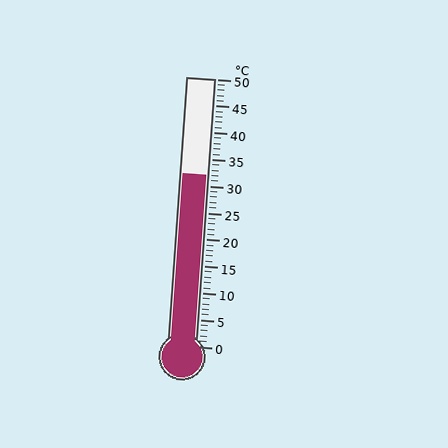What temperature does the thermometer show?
The thermometer shows approximately 32°C.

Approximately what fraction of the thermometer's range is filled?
The thermometer is filled to approximately 65% of its range.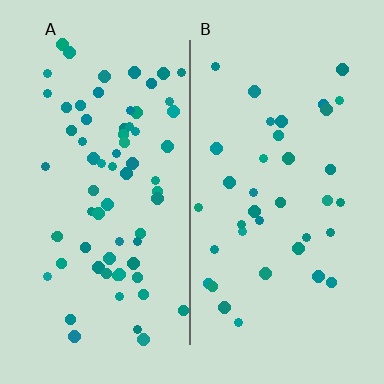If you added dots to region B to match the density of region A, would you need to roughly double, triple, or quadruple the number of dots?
Approximately double.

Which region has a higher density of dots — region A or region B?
A (the left).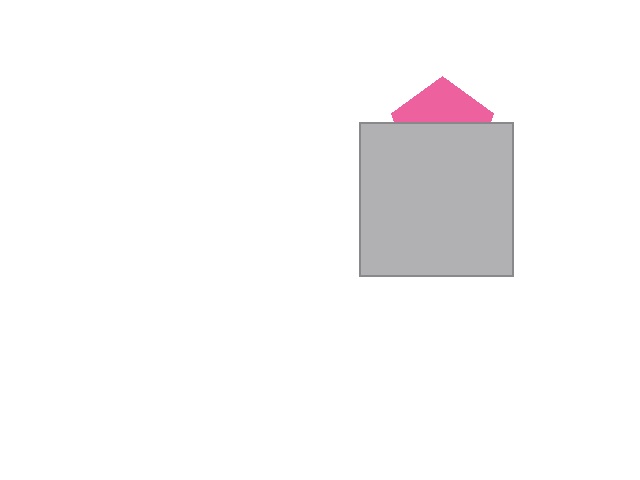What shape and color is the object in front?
The object in front is a light gray square.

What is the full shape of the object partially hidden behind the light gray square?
The partially hidden object is a pink pentagon.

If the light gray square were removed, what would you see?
You would see the complete pink pentagon.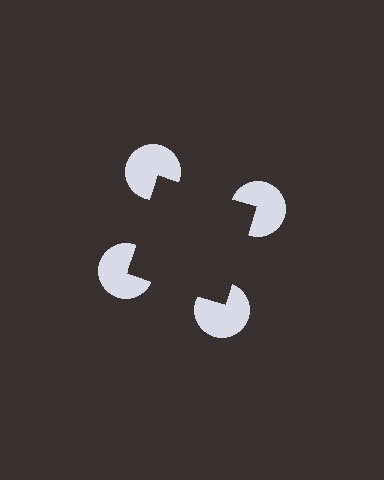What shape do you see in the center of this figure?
An illusory square — its edges are inferred from the aligned wedge cuts in the pac-man discs, not physically drawn.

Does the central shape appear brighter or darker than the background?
It typically appears slightly darker than the background, even though no actual brightness change is drawn.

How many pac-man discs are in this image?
There are 4 — one at each vertex of the illusory square.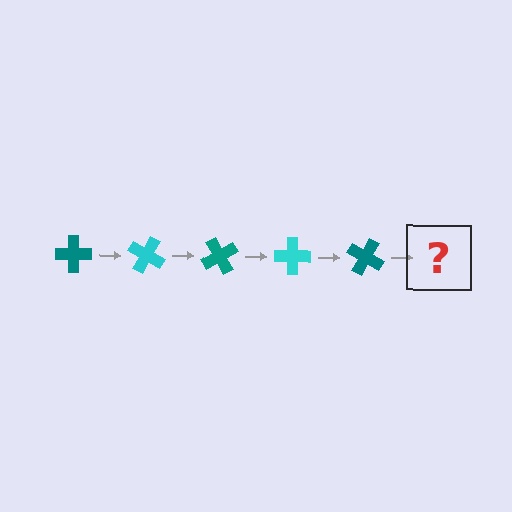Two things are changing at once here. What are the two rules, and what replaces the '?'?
The two rules are that it rotates 30 degrees each step and the color cycles through teal and cyan. The '?' should be a cyan cross, rotated 150 degrees from the start.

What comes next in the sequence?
The next element should be a cyan cross, rotated 150 degrees from the start.